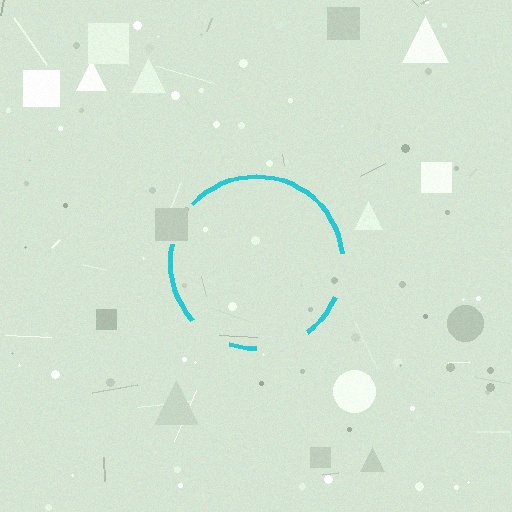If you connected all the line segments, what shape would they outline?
They would outline a circle.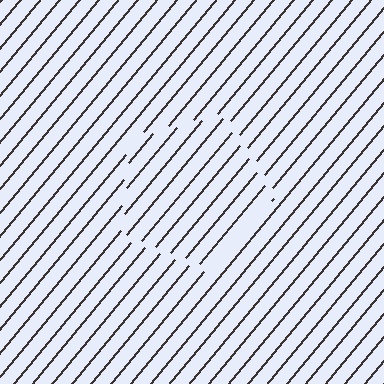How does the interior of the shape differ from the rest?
The interior of the shape contains the same grating, shifted by half a period — the contour is defined by the phase discontinuity where line-ends from the inner and outer gratings abut.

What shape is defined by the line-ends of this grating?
An illusory pentagon. The interior of the shape contains the same grating, shifted by half a period — the contour is defined by the phase discontinuity where line-ends from the inner and outer gratings abut.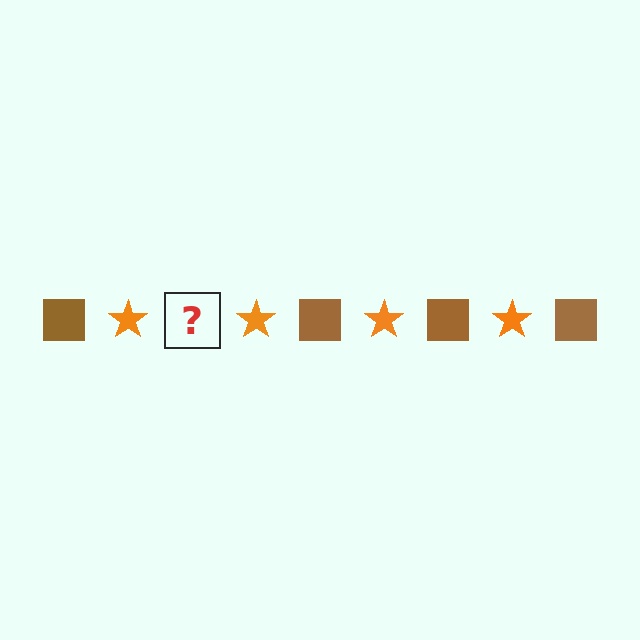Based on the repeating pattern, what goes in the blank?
The blank should be a brown square.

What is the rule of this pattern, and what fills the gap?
The rule is that the pattern alternates between brown square and orange star. The gap should be filled with a brown square.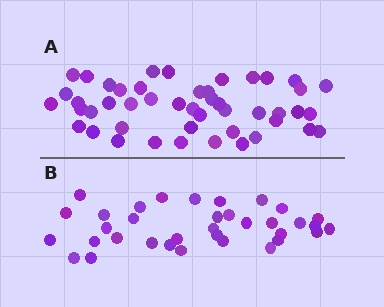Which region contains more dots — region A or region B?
Region A (the top region) has more dots.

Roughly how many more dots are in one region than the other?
Region A has roughly 12 or so more dots than region B.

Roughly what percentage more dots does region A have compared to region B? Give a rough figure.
About 35% more.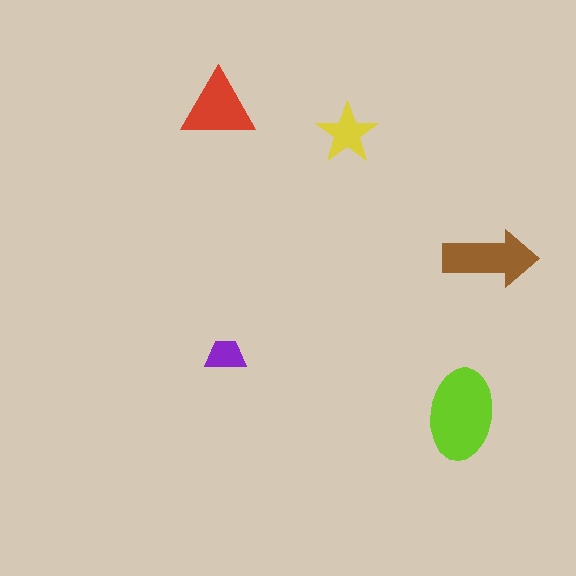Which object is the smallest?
The purple trapezoid.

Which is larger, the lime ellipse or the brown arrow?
The lime ellipse.